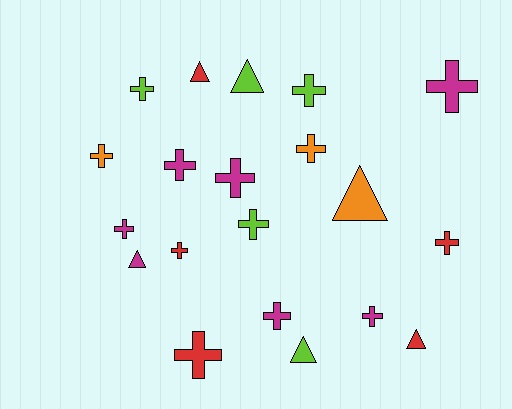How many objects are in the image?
There are 20 objects.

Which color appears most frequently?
Magenta, with 7 objects.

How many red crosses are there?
There are 3 red crosses.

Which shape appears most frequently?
Cross, with 14 objects.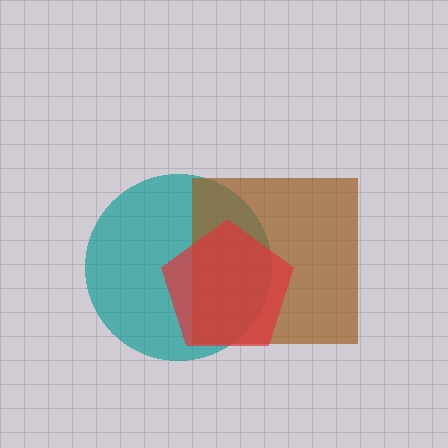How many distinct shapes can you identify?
There are 3 distinct shapes: a teal circle, a brown square, a red pentagon.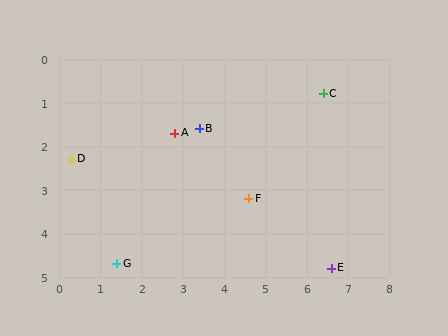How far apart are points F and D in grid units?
Points F and D are about 4.4 grid units apart.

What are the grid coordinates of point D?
Point D is at approximately (0.3, 2.3).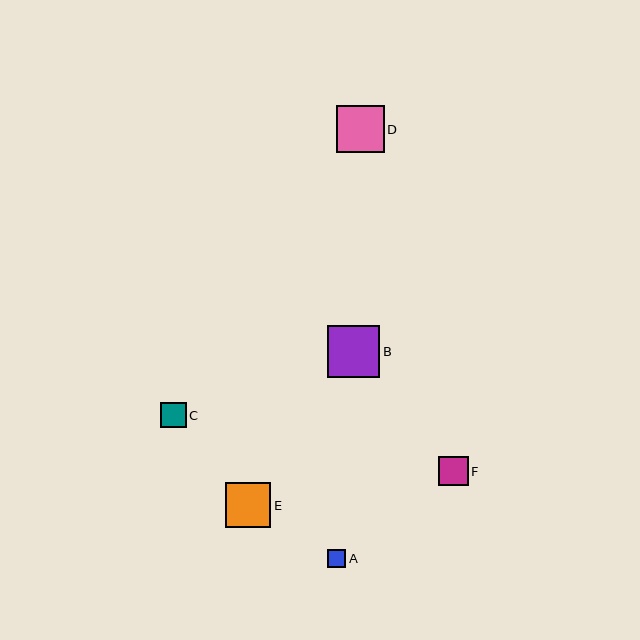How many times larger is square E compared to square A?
Square E is approximately 2.4 times the size of square A.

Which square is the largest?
Square B is the largest with a size of approximately 52 pixels.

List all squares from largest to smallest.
From largest to smallest: B, D, E, F, C, A.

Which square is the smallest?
Square A is the smallest with a size of approximately 18 pixels.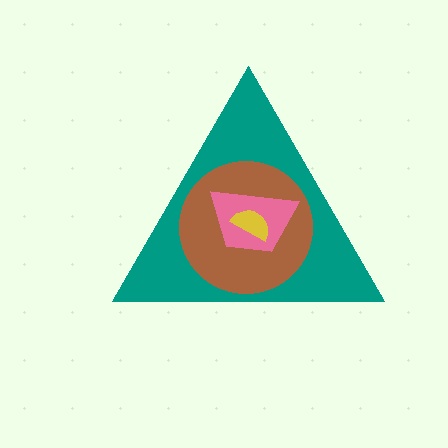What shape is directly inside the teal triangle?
The brown circle.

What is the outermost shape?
The teal triangle.